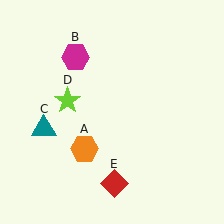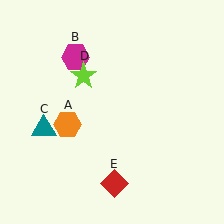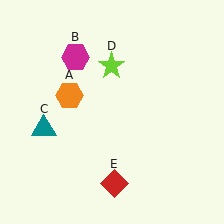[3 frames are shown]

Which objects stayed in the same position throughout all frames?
Magenta hexagon (object B) and teal triangle (object C) and red diamond (object E) remained stationary.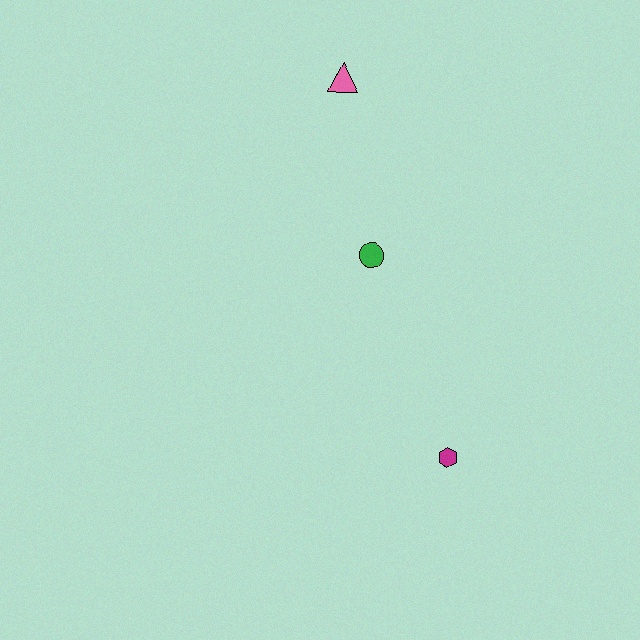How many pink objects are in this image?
There is 1 pink object.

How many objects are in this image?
There are 3 objects.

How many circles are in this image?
There is 1 circle.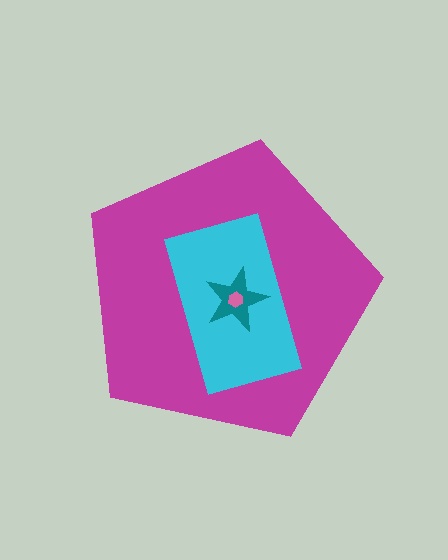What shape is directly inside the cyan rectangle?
The teal star.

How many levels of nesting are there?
4.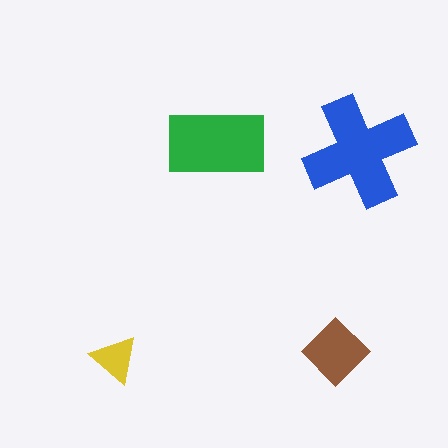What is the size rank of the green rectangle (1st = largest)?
2nd.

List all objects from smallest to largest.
The yellow triangle, the brown diamond, the green rectangle, the blue cross.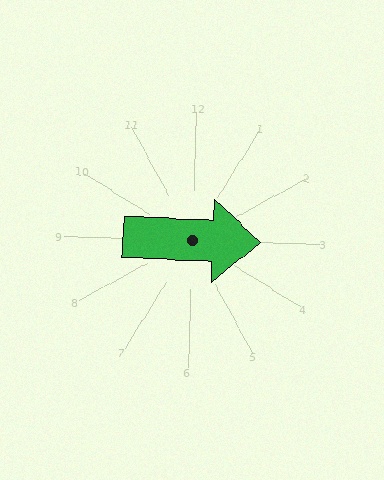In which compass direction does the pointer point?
East.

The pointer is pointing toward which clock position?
Roughly 3 o'clock.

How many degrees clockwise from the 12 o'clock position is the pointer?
Approximately 91 degrees.